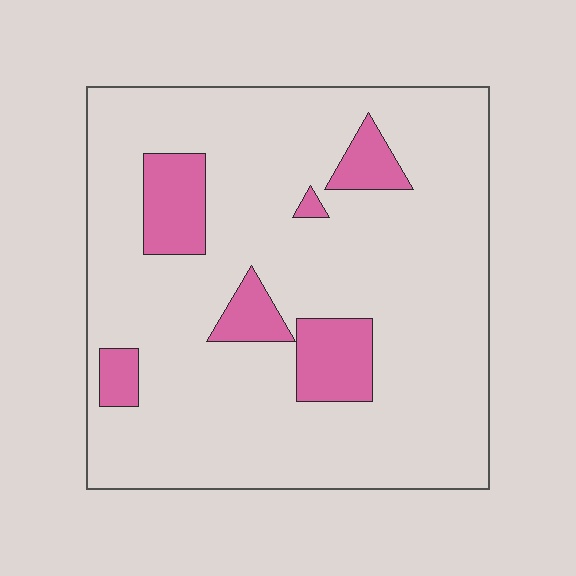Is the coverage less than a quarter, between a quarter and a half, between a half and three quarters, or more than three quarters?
Less than a quarter.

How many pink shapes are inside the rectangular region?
6.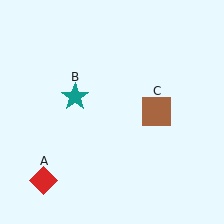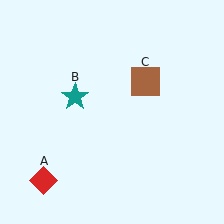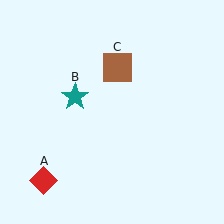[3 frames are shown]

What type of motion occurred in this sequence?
The brown square (object C) rotated counterclockwise around the center of the scene.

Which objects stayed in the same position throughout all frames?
Red diamond (object A) and teal star (object B) remained stationary.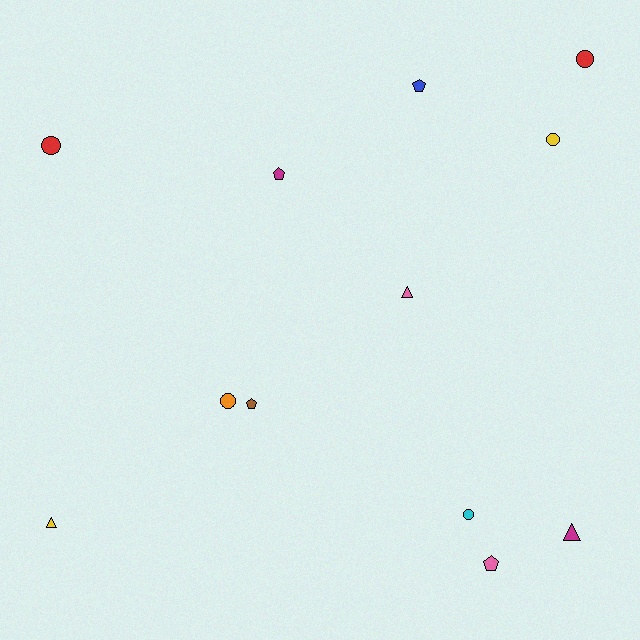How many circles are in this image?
There are 5 circles.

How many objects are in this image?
There are 12 objects.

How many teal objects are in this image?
There are no teal objects.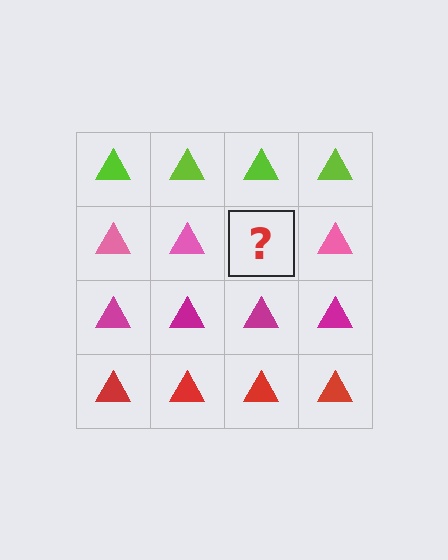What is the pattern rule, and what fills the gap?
The rule is that each row has a consistent color. The gap should be filled with a pink triangle.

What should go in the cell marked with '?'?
The missing cell should contain a pink triangle.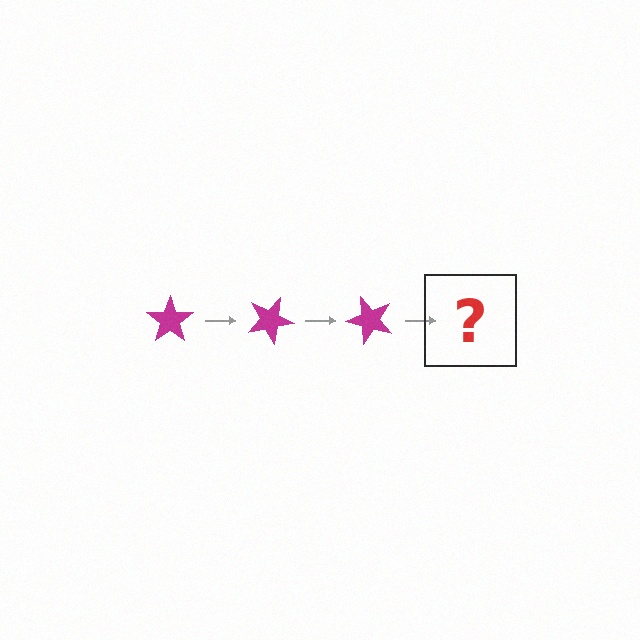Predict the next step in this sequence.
The next step is a magenta star rotated 75 degrees.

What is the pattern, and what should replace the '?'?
The pattern is that the star rotates 25 degrees each step. The '?' should be a magenta star rotated 75 degrees.